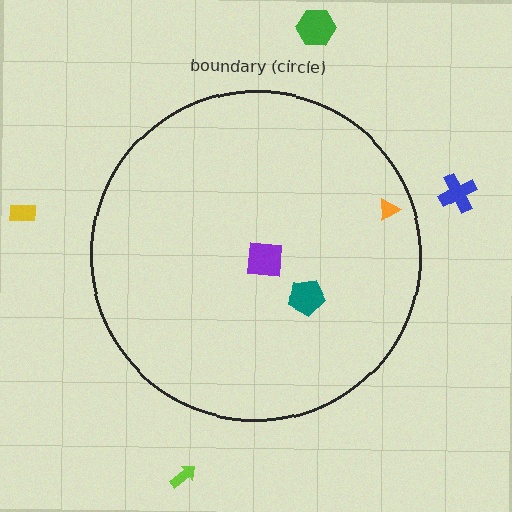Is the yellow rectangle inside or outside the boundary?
Outside.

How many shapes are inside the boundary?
3 inside, 4 outside.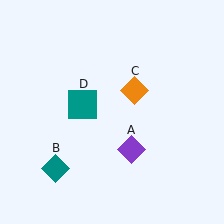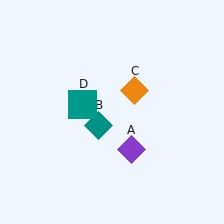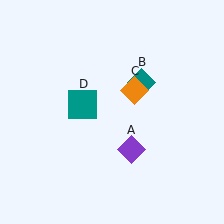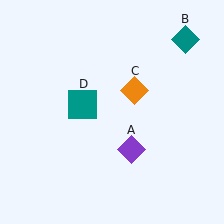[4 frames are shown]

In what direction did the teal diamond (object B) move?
The teal diamond (object B) moved up and to the right.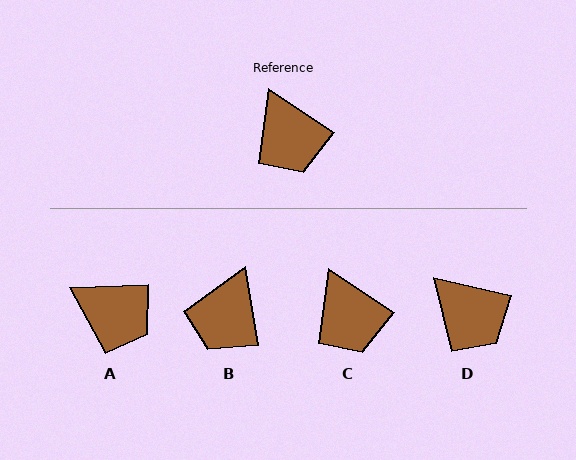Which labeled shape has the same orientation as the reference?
C.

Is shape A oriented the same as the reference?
No, it is off by about 36 degrees.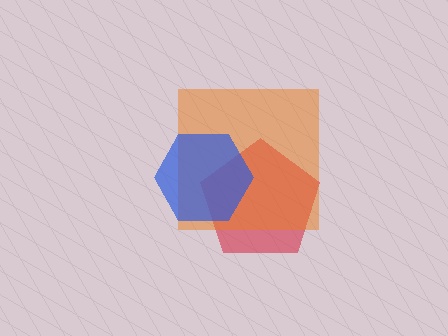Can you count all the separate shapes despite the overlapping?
Yes, there are 3 separate shapes.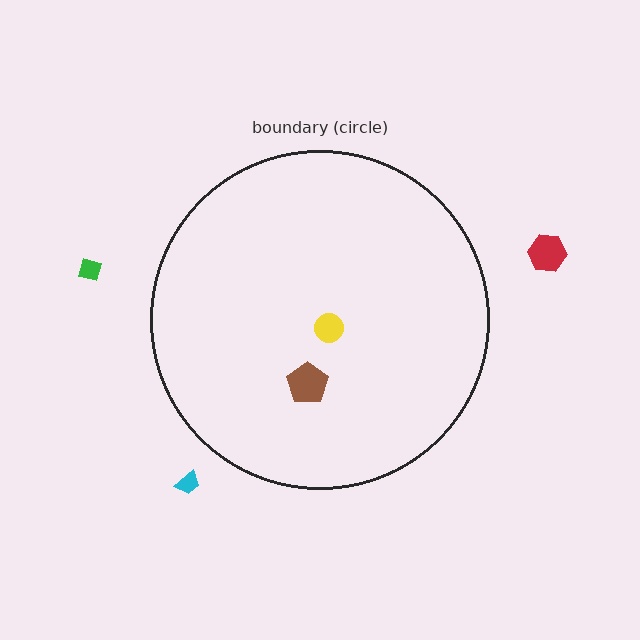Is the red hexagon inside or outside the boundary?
Outside.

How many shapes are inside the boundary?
2 inside, 3 outside.